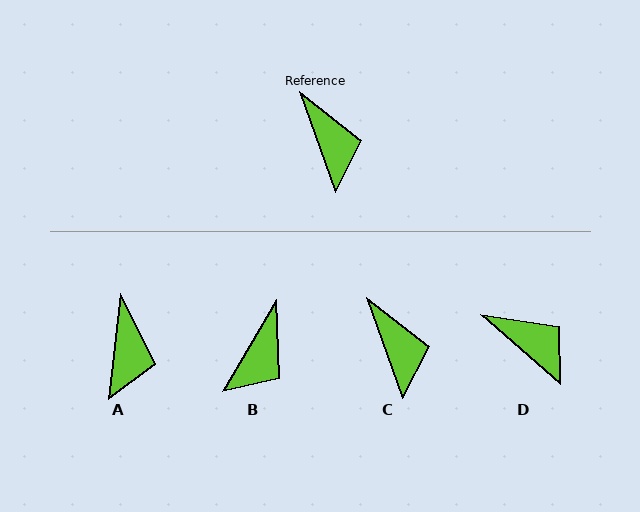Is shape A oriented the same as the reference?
No, it is off by about 26 degrees.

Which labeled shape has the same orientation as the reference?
C.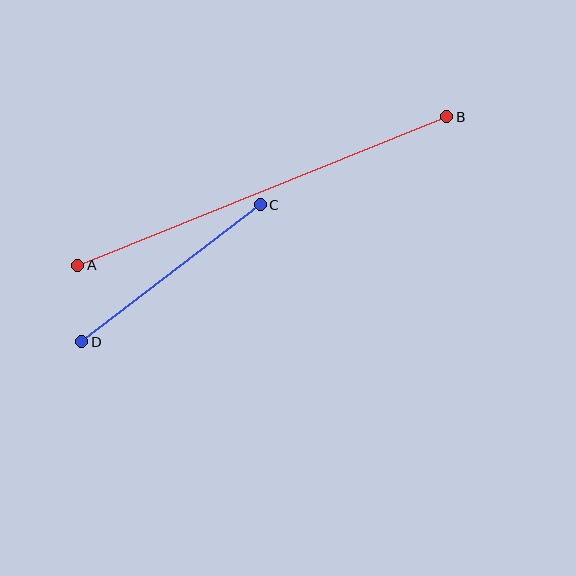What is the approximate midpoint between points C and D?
The midpoint is at approximately (171, 273) pixels.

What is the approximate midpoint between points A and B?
The midpoint is at approximately (262, 191) pixels.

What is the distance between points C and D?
The distance is approximately 225 pixels.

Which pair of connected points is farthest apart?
Points A and B are farthest apart.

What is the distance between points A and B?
The distance is approximately 398 pixels.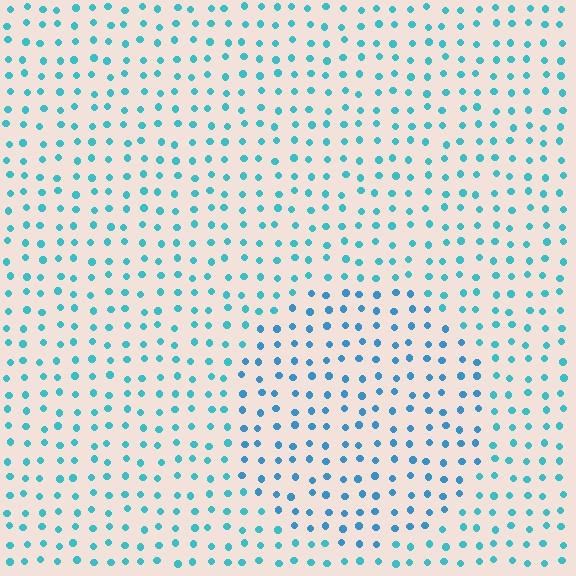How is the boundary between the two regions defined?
The boundary is defined purely by a slight shift in hue (about 20 degrees). Spacing, size, and orientation are identical on both sides.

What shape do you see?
I see a circle.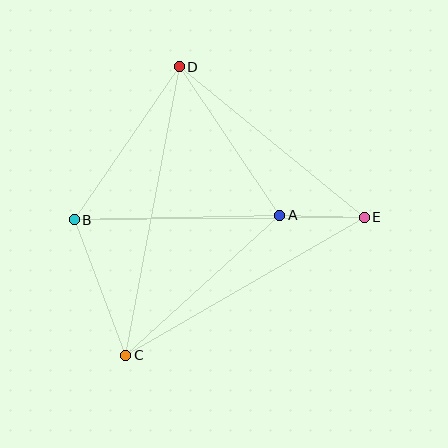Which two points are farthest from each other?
Points C and D are farthest from each other.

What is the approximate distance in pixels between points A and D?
The distance between A and D is approximately 179 pixels.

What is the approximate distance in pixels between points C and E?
The distance between C and E is approximately 276 pixels.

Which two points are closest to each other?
Points A and E are closest to each other.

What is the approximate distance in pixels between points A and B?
The distance between A and B is approximately 205 pixels.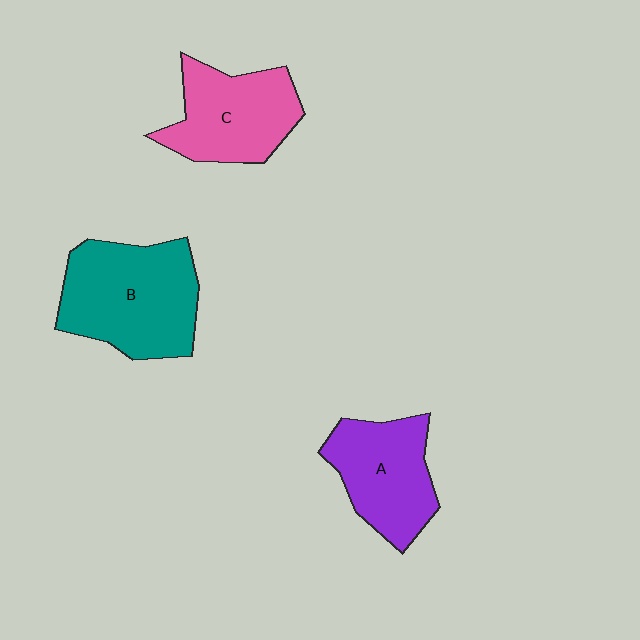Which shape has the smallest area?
Shape A (purple).